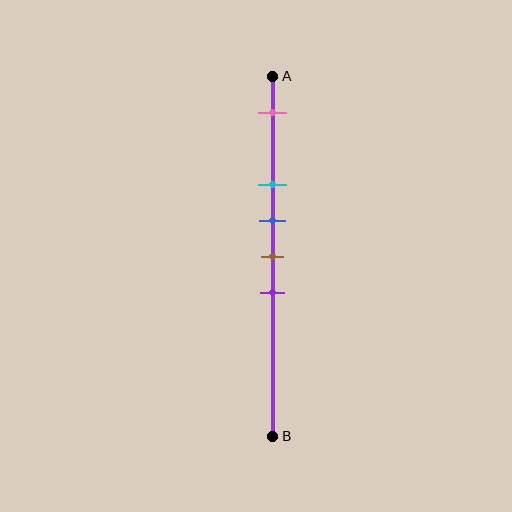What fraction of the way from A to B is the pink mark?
The pink mark is approximately 10% (0.1) of the way from A to B.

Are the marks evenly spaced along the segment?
No, the marks are not evenly spaced.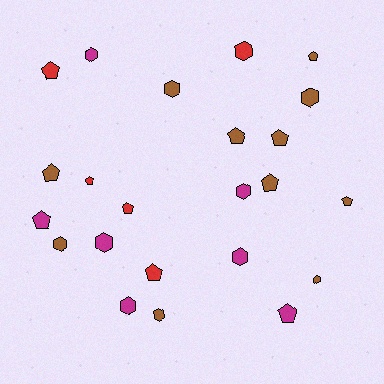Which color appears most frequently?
Brown, with 11 objects.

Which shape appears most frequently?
Pentagon, with 12 objects.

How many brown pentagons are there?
There are 6 brown pentagons.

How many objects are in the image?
There are 23 objects.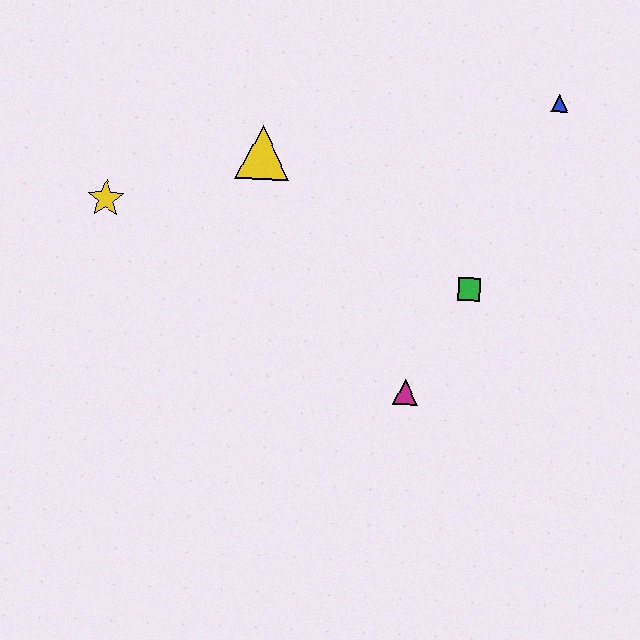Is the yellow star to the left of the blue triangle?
Yes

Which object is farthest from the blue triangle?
The yellow star is farthest from the blue triangle.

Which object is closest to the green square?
The magenta triangle is closest to the green square.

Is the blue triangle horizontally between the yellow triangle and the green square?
No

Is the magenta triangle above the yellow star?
No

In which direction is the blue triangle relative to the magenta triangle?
The blue triangle is above the magenta triangle.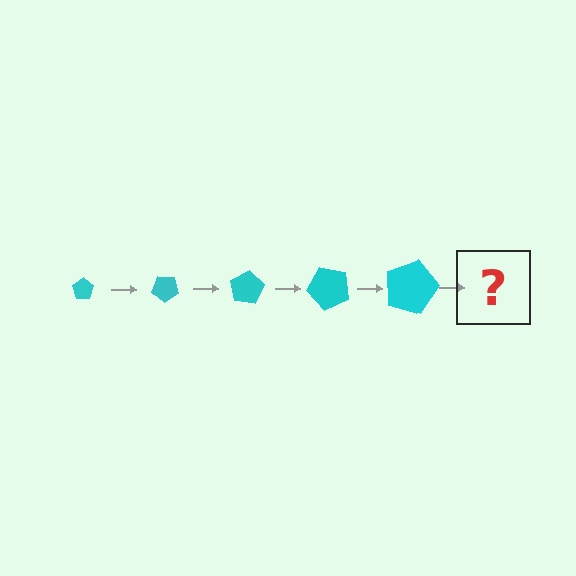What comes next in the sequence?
The next element should be a pentagon, larger than the previous one and rotated 200 degrees from the start.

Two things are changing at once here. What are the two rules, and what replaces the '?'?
The two rules are that the pentagon grows larger each step and it rotates 40 degrees each step. The '?' should be a pentagon, larger than the previous one and rotated 200 degrees from the start.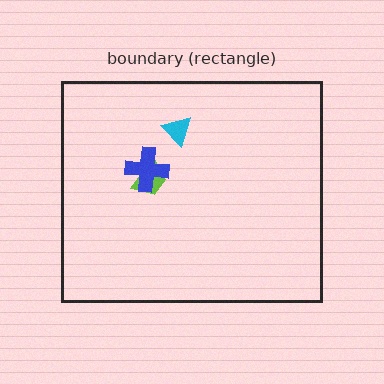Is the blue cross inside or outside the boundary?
Inside.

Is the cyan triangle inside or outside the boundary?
Inside.